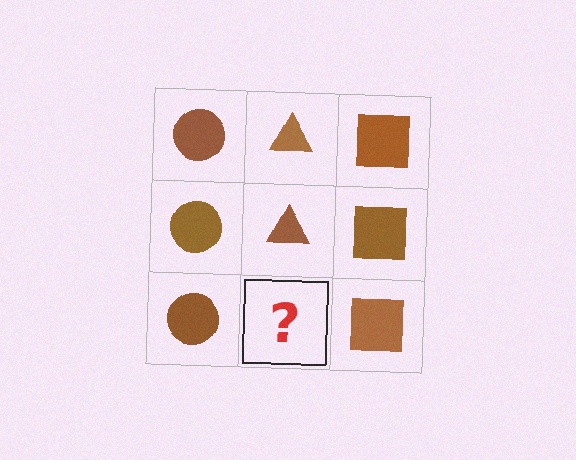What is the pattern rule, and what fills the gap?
The rule is that each column has a consistent shape. The gap should be filled with a brown triangle.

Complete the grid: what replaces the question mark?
The question mark should be replaced with a brown triangle.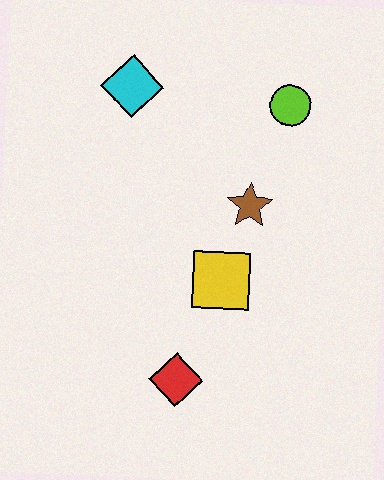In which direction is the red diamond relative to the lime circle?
The red diamond is below the lime circle.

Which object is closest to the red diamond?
The yellow square is closest to the red diamond.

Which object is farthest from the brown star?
The red diamond is farthest from the brown star.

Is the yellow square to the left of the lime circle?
Yes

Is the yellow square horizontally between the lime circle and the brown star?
No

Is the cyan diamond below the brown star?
No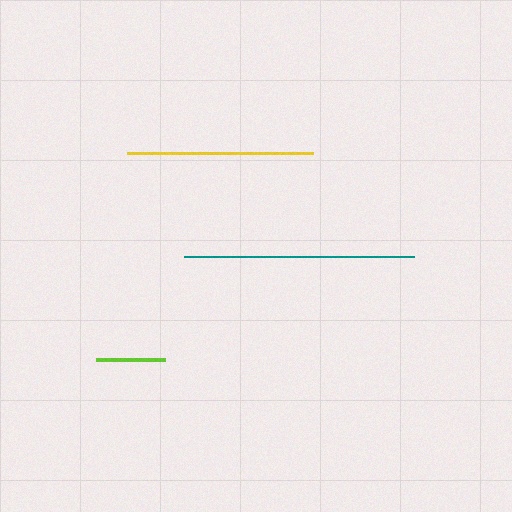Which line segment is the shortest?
The lime line is the shortest at approximately 68 pixels.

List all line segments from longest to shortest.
From longest to shortest: teal, yellow, lime.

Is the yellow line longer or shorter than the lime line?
The yellow line is longer than the lime line.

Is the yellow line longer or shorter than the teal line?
The teal line is longer than the yellow line.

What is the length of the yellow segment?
The yellow segment is approximately 186 pixels long.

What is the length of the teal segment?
The teal segment is approximately 230 pixels long.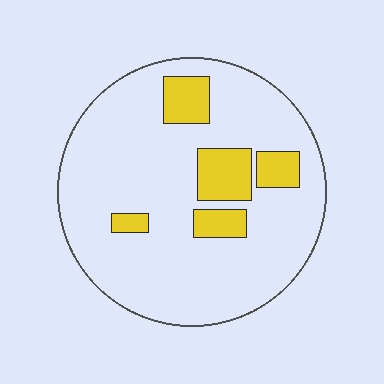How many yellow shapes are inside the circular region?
5.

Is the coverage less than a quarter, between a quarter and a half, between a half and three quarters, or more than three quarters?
Less than a quarter.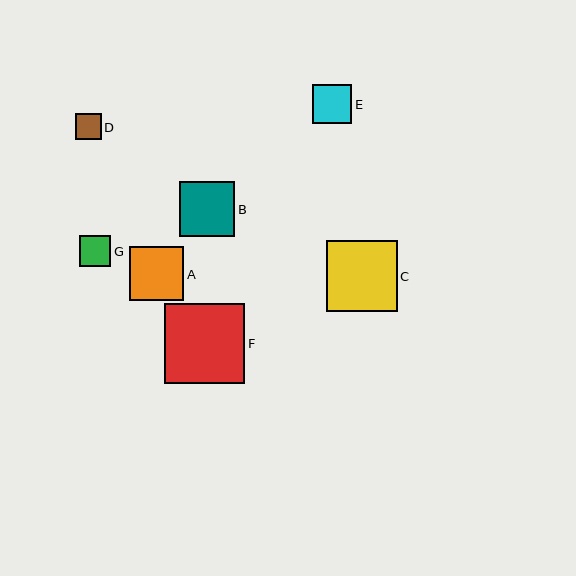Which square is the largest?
Square F is the largest with a size of approximately 80 pixels.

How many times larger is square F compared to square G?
Square F is approximately 2.6 times the size of square G.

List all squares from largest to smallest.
From largest to smallest: F, C, B, A, E, G, D.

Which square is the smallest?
Square D is the smallest with a size of approximately 26 pixels.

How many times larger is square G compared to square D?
Square G is approximately 1.2 times the size of square D.